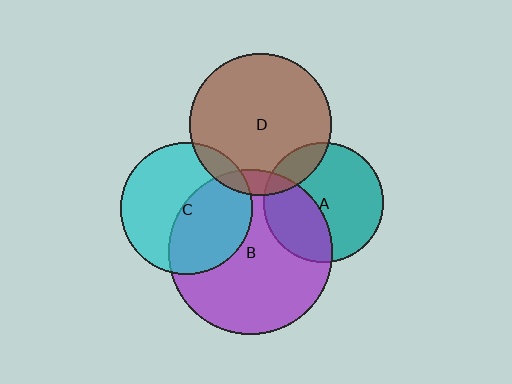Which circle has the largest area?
Circle B (purple).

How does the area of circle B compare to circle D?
Approximately 1.3 times.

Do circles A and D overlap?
Yes.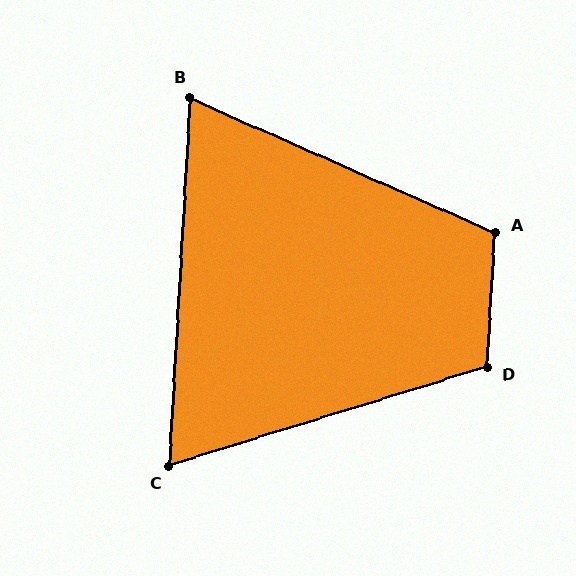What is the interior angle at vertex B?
Approximately 69 degrees (acute).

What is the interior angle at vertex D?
Approximately 111 degrees (obtuse).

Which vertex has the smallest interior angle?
C, at approximately 69 degrees.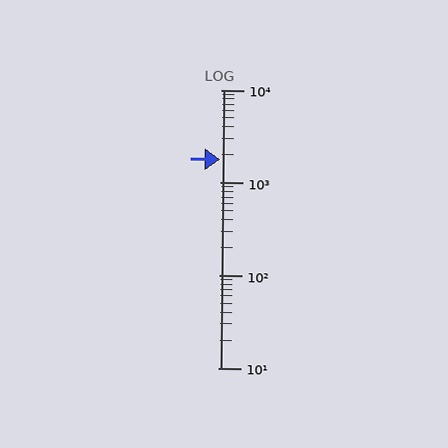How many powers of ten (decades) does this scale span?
The scale spans 3 decades, from 10 to 10000.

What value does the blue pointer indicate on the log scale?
The pointer indicates approximately 1800.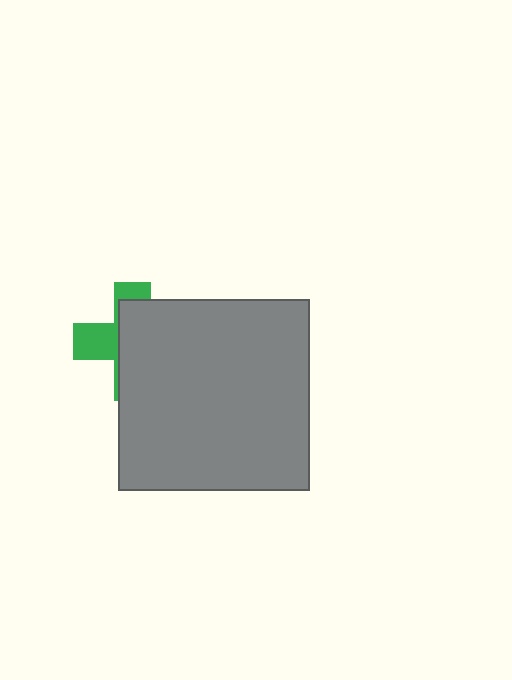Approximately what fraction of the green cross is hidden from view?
Roughly 66% of the green cross is hidden behind the gray square.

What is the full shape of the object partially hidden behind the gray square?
The partially hidden object is a green cross.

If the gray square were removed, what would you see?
You would see the complete green cross.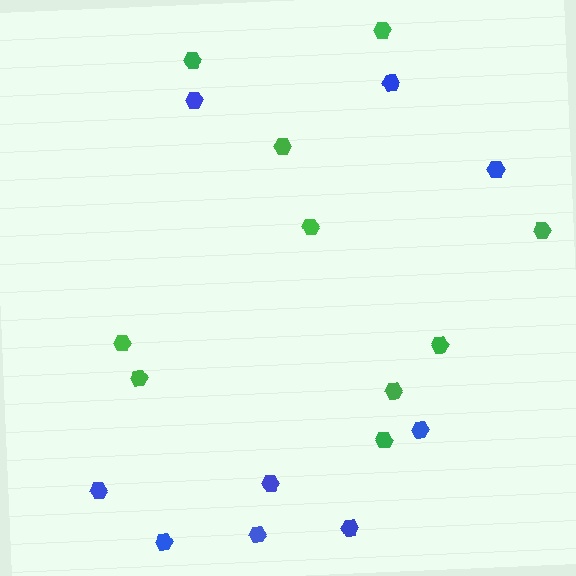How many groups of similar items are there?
There are 2 groups: one group of blue hexagons (9) and one group of green hexagons (10).